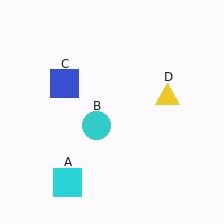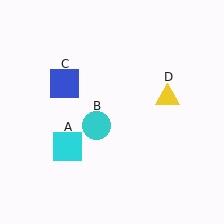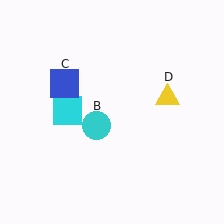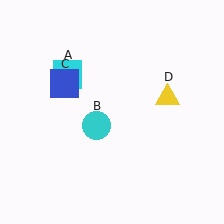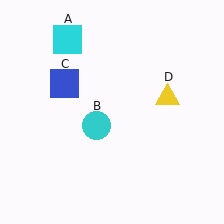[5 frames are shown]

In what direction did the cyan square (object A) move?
The cyan square (object A) moved up.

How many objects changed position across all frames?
1 object changed position: cyan square (object A).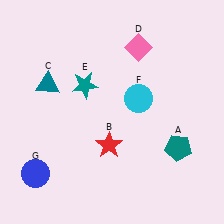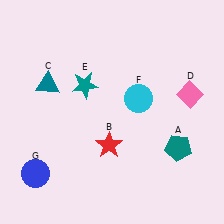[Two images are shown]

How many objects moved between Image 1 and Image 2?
1 object moved between the two images.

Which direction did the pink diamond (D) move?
The pink diamond (D) moved right.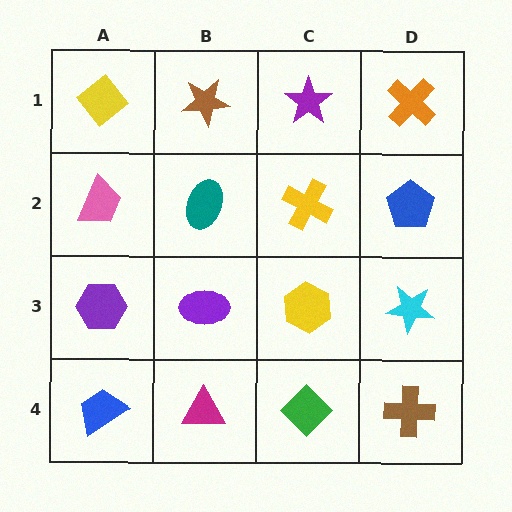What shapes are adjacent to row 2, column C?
A purple star (row 1, column C), a yellow hexagon (row 3, column C), a teal ellipse (row 2, column B), a blue pentagon (row 2, column D).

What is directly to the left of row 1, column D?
A purple star.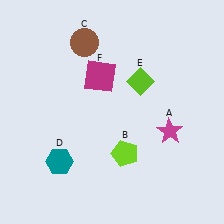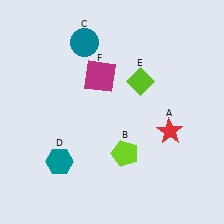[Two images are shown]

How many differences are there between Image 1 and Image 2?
There are 2 differences between the two images.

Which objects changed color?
A changed from magenta to red. C changed from brown to teal.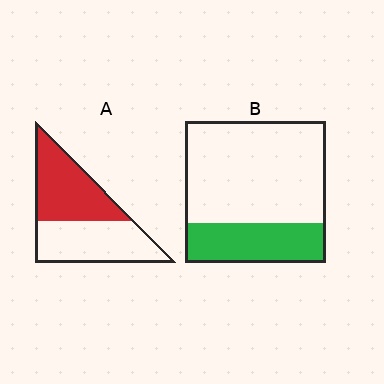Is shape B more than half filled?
No.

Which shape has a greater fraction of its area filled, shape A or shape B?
Shape A.